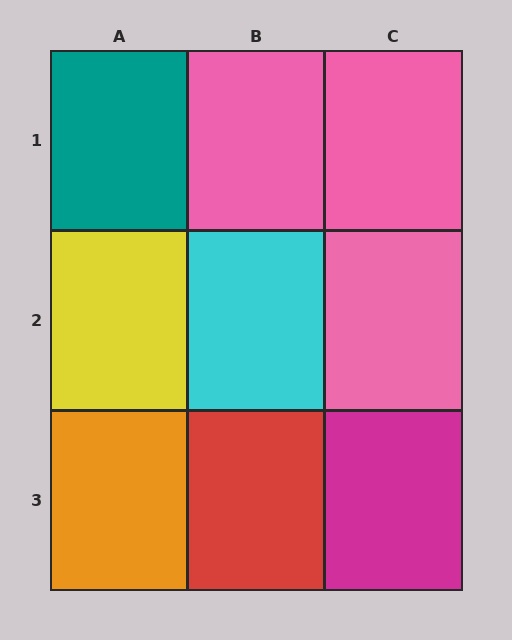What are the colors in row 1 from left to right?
Teal, pink, pink.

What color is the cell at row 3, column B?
Red.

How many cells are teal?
1 cell is teal.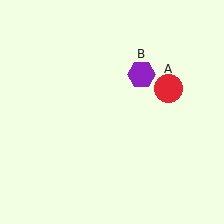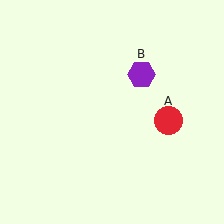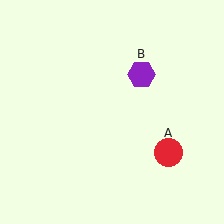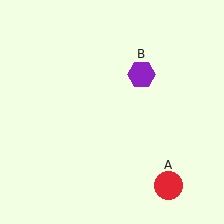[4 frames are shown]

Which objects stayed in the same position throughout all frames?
Purple hexagon (object B) remained stationary.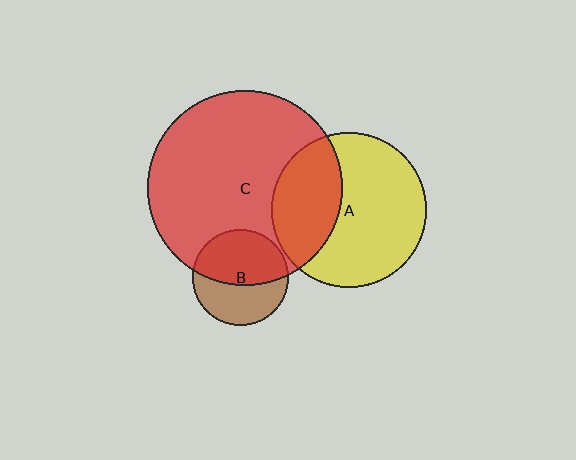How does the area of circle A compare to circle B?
Approximately 2.6 times.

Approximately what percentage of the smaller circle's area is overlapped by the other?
Approximately 35%.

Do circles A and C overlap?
Yes.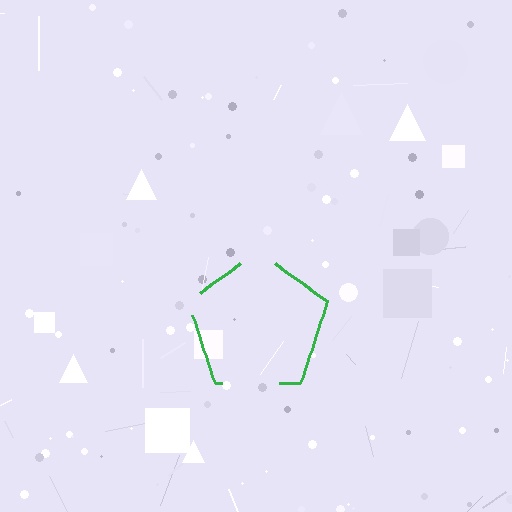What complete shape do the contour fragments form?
The contour fragments form a pentagon.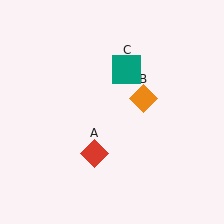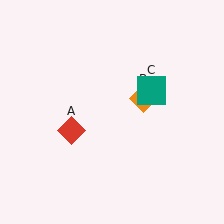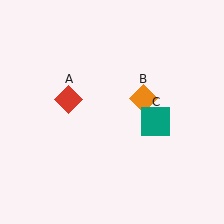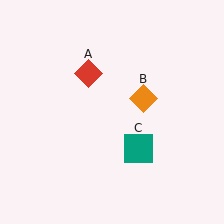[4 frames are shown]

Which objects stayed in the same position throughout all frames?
Orange diamond (object B) remained stationary.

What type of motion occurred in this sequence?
The red diamond (object A), teal square (object C) rotated clockwise around the center of the scene.